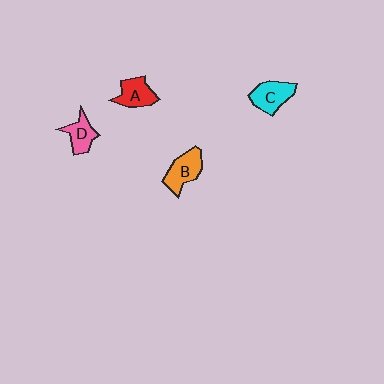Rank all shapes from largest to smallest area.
From largest to smallest: B (orange), C (cyan), A (red), D (pink).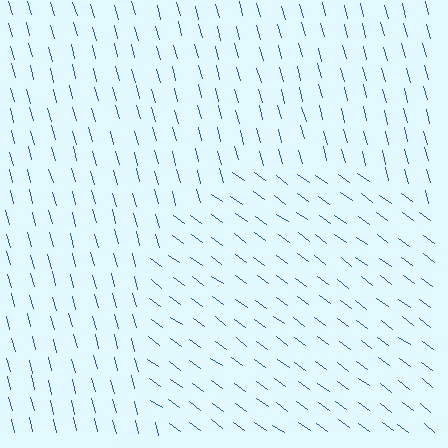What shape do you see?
I see a circle.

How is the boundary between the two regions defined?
The boundary is defined purely by a change in line orientation (approximately 39 degrees difference). All lines are the same color and thickness.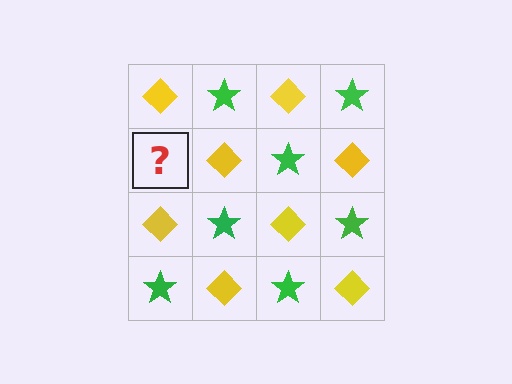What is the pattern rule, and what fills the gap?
The rule is that it alternates yellow diamond and green star in a checkerboard pattern. The gap should be filled with a green star.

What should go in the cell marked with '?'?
The missing cell should contain a green star.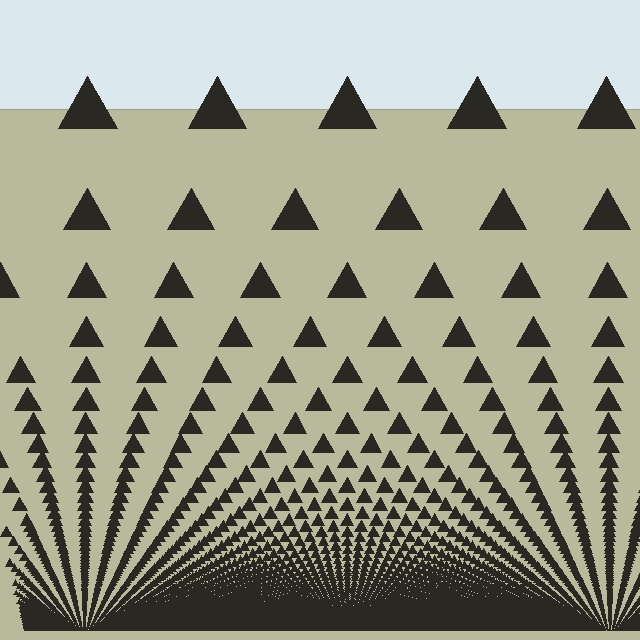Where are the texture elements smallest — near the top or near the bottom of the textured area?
Near the bottom.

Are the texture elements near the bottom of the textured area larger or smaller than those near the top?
Smaller. The gradient is inverted — elements near the bottom are smaller and denser.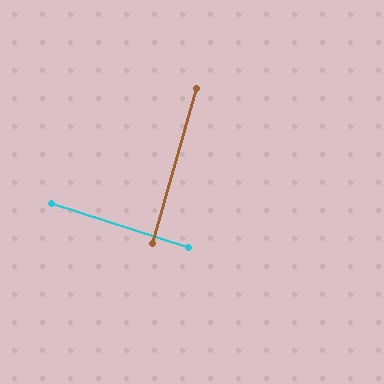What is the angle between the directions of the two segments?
Approximately 88 degrees.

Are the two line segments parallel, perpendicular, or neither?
Perpendicular — they meet at approximately 88°.